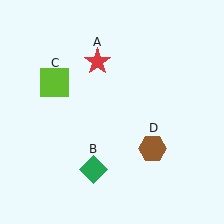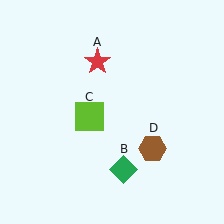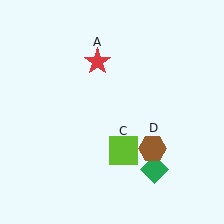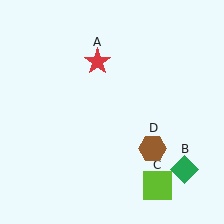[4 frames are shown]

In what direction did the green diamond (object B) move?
The green diamond (object B) moved right.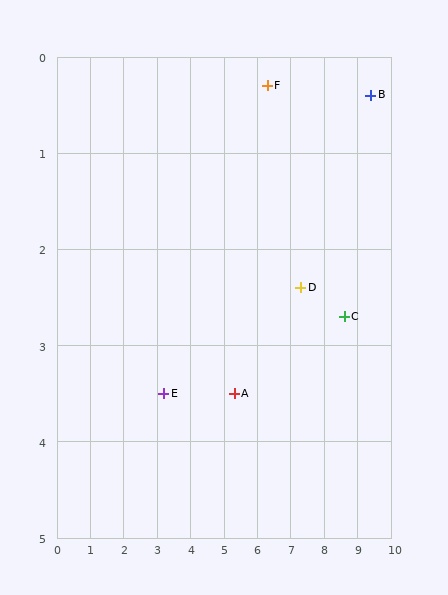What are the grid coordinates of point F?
Point F is at approximately (6.3, 0.3).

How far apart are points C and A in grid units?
Points C and A are about 3.4 grid units apart.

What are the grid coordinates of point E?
Point E is at approximately (3.2, 3.5).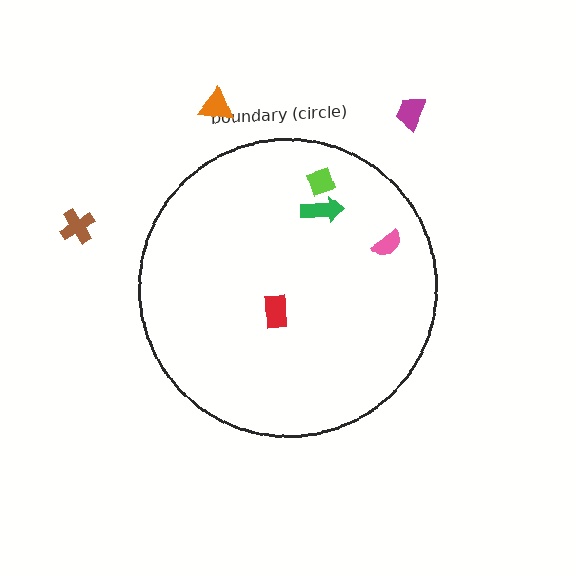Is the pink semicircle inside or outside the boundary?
Inside.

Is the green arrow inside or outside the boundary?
Inside.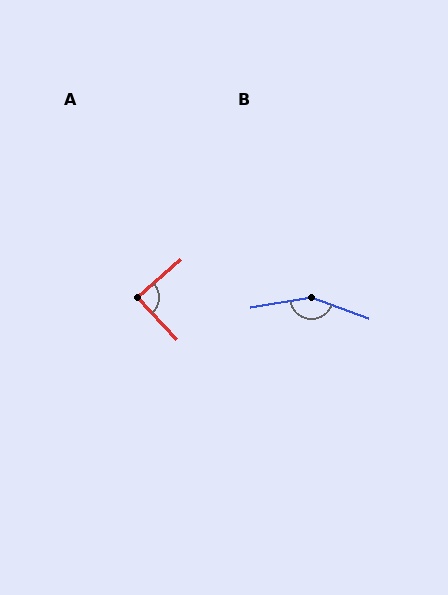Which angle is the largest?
B, at approximately 151 degrees.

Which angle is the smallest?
A, at approximately 87 degrees.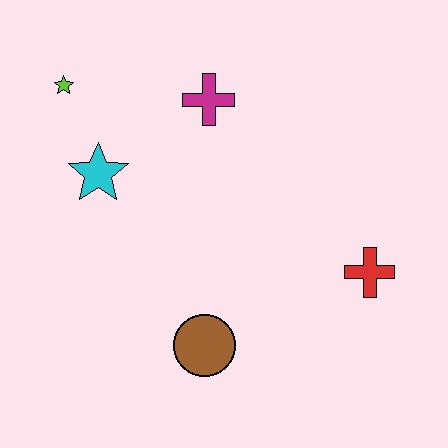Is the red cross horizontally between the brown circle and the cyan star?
No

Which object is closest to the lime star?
The cyan star is closest to the lime star.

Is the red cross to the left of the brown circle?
No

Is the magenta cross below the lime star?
Yes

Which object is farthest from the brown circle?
The lime star is farthest from the brown circle.